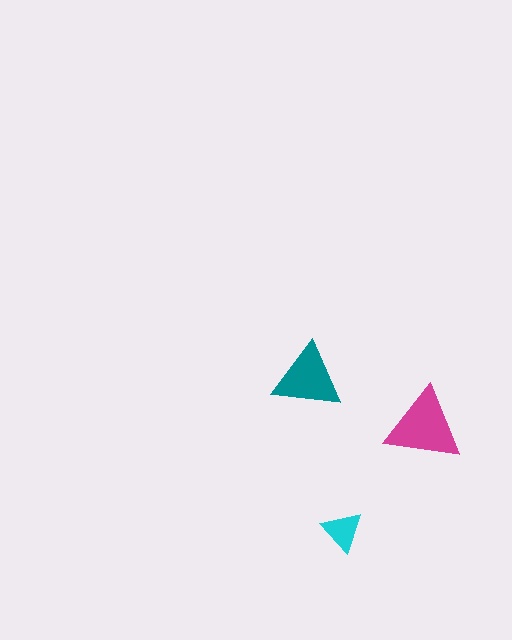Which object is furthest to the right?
The magenta triangle is rightmost.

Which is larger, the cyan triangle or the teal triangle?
The teal one.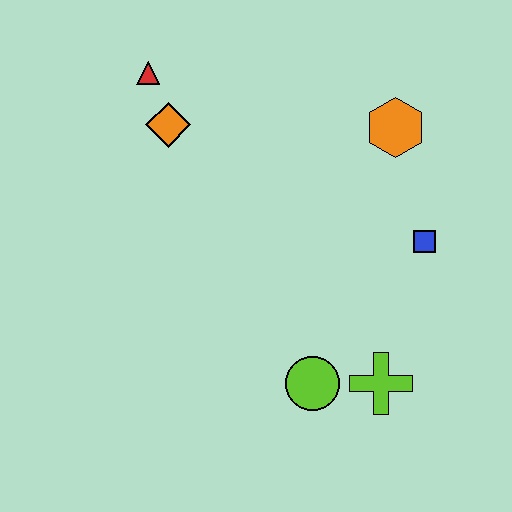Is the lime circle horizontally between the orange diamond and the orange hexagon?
Yes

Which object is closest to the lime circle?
The lime cross is closest to the lime circle.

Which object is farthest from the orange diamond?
The lime cross is farthest from the orange diamond.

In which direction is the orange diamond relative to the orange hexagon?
The orange diamond is to the left of the orange hexagon.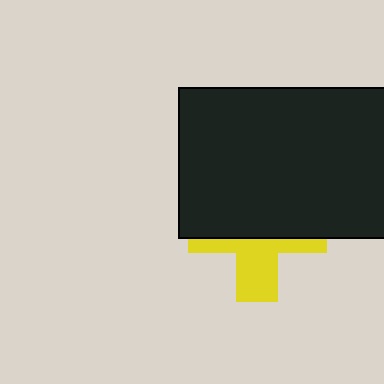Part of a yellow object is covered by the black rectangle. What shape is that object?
It is a cross.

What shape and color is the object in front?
The object in front is a black rectangle.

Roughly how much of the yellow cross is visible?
A small part of it is visible (roughly 40%).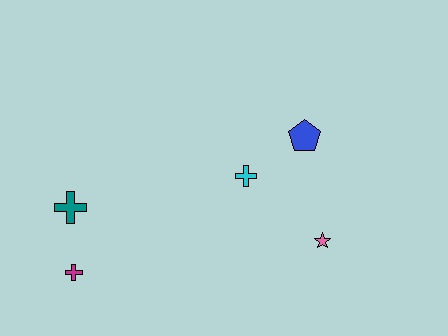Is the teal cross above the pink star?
Yes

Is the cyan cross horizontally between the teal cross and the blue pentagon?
Yes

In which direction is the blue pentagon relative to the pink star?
The blue pentagon is above the pink star.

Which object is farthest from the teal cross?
The pink star is farthest from the teal cross.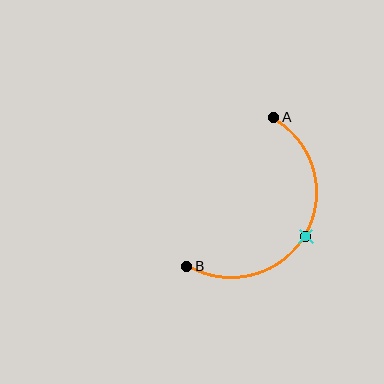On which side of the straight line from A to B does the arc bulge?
The arc bulges to the right of the straight line connecting A and B.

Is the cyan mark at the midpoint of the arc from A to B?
Yes. The cyan mark lies on the arc at equal arc-length from both A and B — it is the arc midpoint.